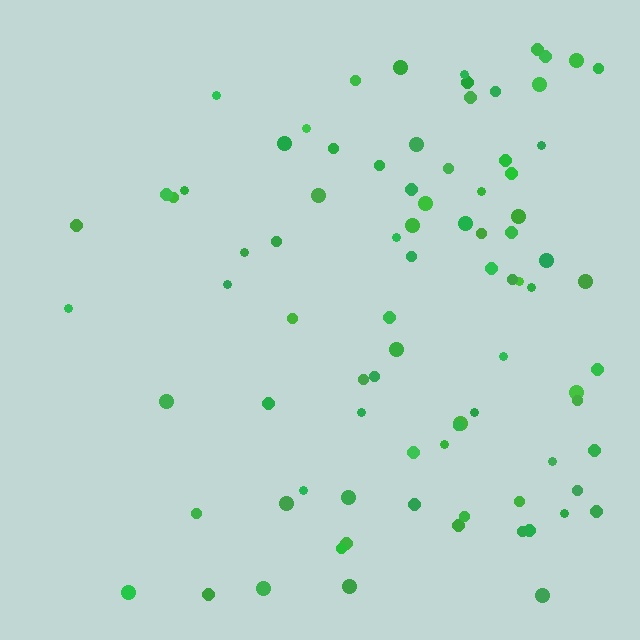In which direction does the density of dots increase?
From left to right, with the right side densest.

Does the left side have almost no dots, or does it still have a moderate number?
Still a moderate number, just noticeably fewer than the right.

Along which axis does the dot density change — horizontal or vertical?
Horizontal.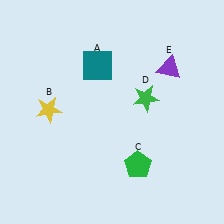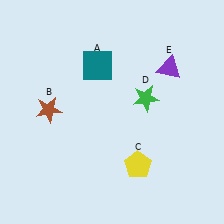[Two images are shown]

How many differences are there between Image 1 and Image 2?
There are 2 differences between the two images.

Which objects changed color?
B changed from yellow to brown. C changed from green to yellow.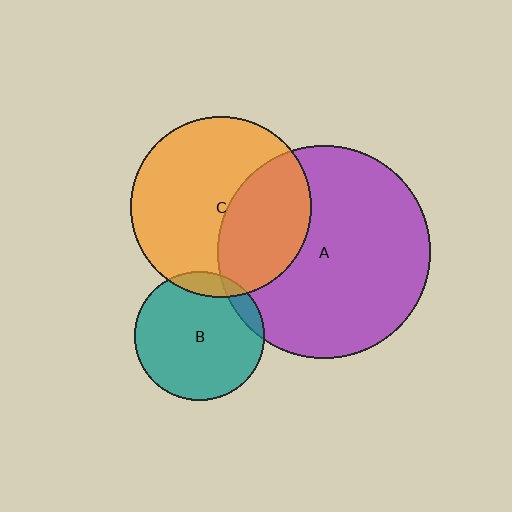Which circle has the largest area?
Circle A (purple).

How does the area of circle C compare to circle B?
Approximately 2.0 times.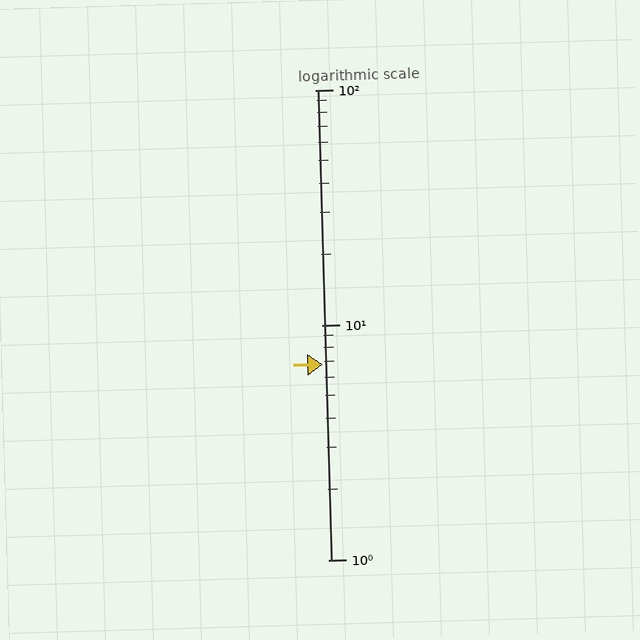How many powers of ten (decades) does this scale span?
The scale spans 2 decades, from 1 to 100.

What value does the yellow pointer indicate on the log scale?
The pointer indicates approximately 6.8.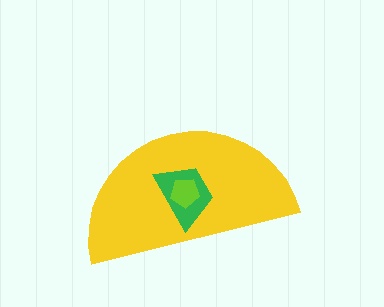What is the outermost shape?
The yellow semicircle.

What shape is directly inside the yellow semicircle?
The green trapezoid.